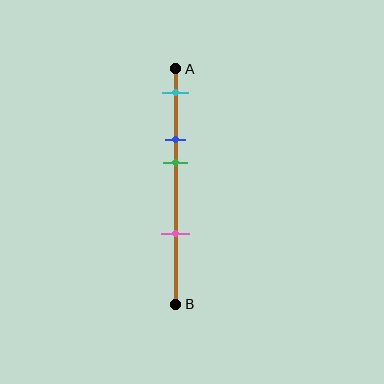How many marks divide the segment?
There are 4 marks dividing the segment.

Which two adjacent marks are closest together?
The blue and green marks are the closest adjacent pair.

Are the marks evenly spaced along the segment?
No, the marks are not evenly spaced.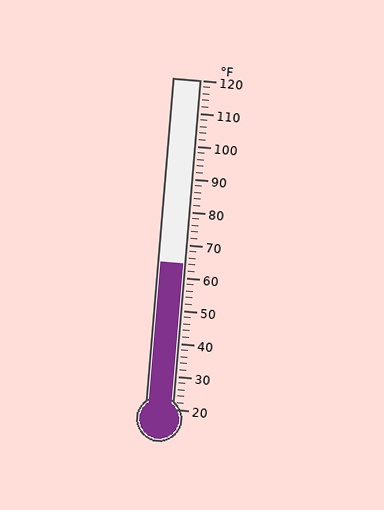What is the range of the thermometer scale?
The thermometer scale ranges from 20°F to 120°F.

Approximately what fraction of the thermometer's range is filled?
The thermometer is filled to approximately 45% of its range.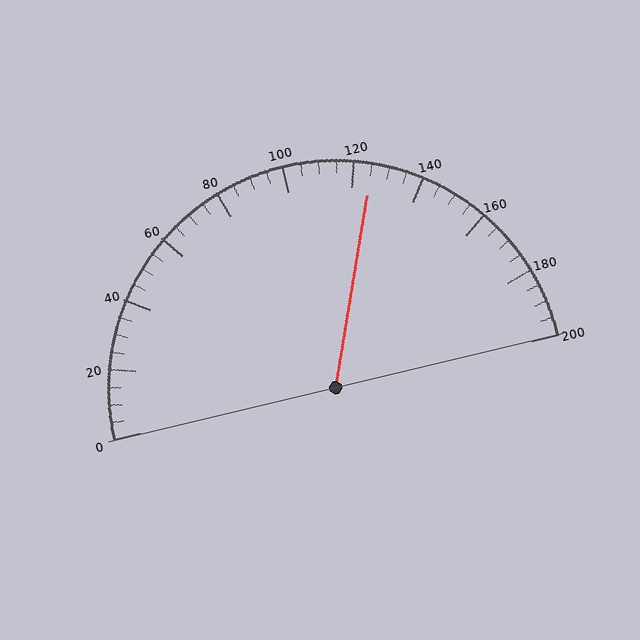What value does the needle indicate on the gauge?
The needle indicates approximately 125.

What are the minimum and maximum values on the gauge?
The gauge ranges from 0 to 200.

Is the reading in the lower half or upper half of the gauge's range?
The reading is in the upper half of the range (0 to 200).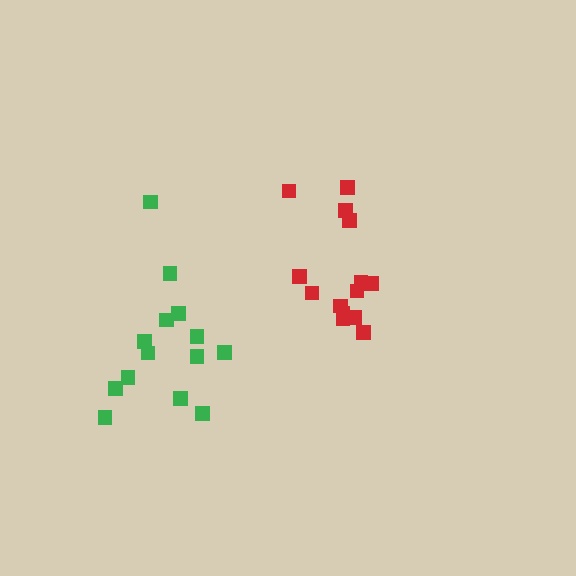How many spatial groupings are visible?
There are 2 spatial groupings.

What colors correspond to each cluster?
The clusters are colored: green, red.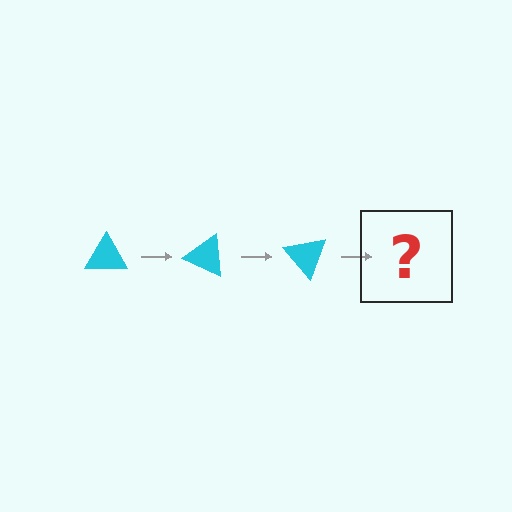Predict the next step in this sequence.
The next step is a cyan triangle rotated 75 degrees.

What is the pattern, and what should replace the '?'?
The pattern is that the triangle rotates 25 degrees each step. The '?' should be a cyan triangle rotated 75 degrees.